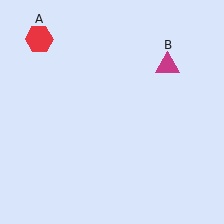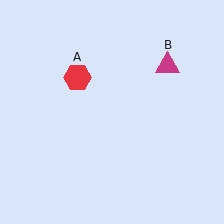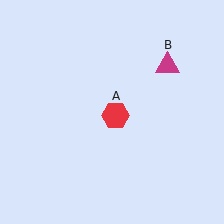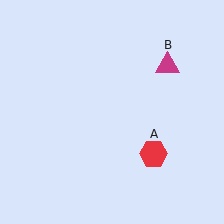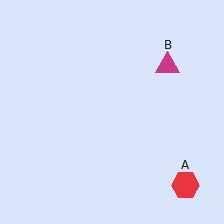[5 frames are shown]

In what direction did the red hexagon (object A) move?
The red hexagon (object A) moved down and to the right.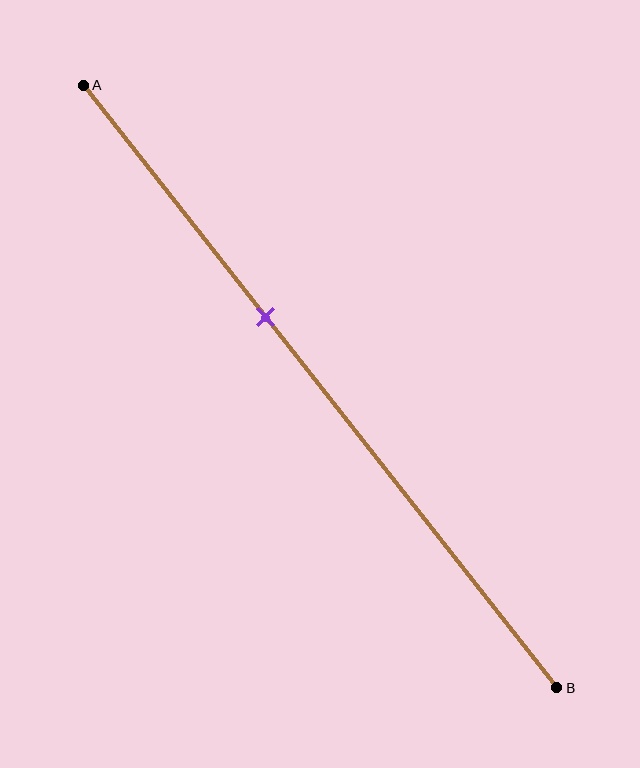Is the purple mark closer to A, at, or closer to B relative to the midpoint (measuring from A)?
The purple mark is closer to point A than the midpoint of segment AB.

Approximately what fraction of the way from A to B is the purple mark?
The purple mark is approximately 40% of the way from A to B.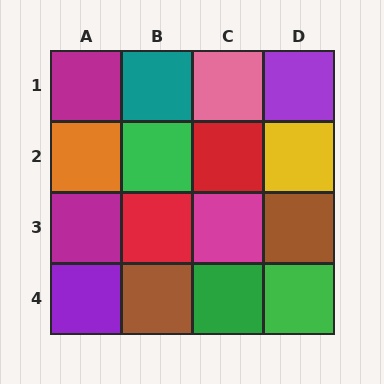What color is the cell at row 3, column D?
Brown.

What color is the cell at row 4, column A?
Purple.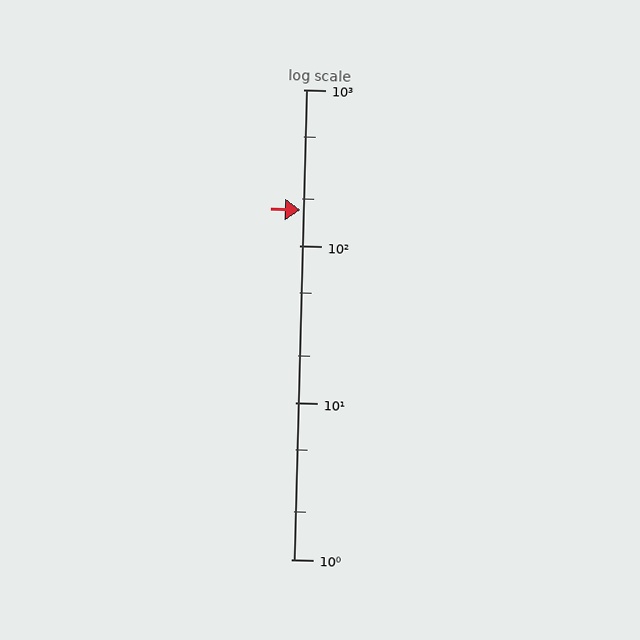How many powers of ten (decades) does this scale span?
The scale spans 3 decades, from 1 to 1000.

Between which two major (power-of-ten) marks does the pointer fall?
The pointer is between 100 and 1000.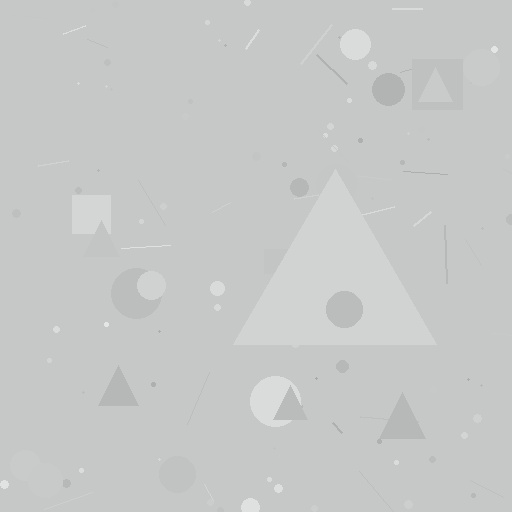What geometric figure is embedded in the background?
A triangle is embedded in the background.